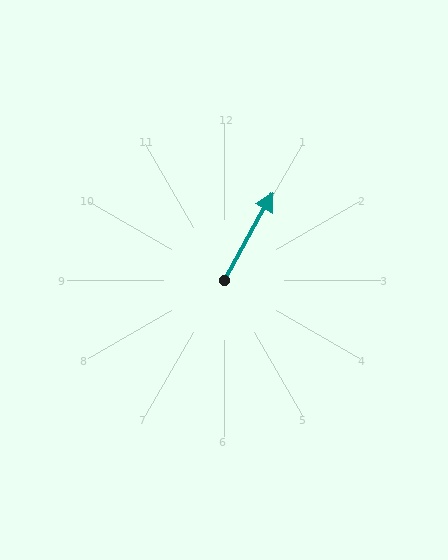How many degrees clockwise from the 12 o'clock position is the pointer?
Approximately 29 degrees.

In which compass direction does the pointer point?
Northeast.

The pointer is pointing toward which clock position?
Roughly 1 o'clock.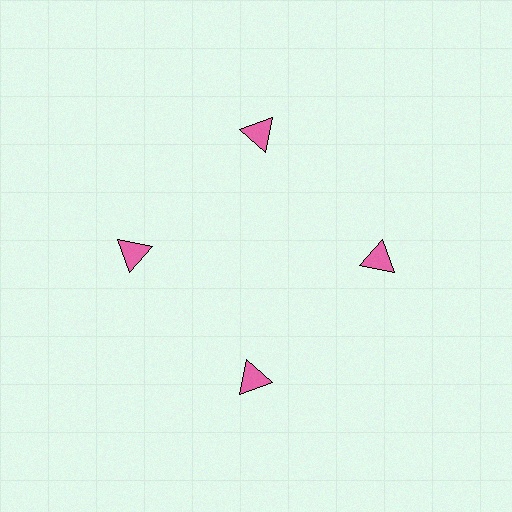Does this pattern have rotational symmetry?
Yes, this pattern has 4-fold rotational symmetry. It looks the same after rotating 90 degrees around the center.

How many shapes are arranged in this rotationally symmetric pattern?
There are 4 shapes, arranged in 4 groups of 1.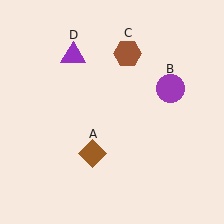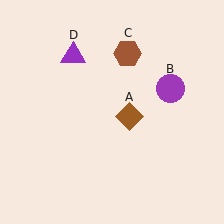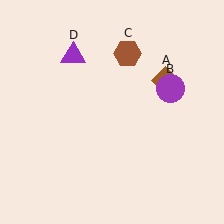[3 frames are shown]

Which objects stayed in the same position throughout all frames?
Purple circle (object B) and brown hexagon (object C) and purple triangle (object D) remained stationary.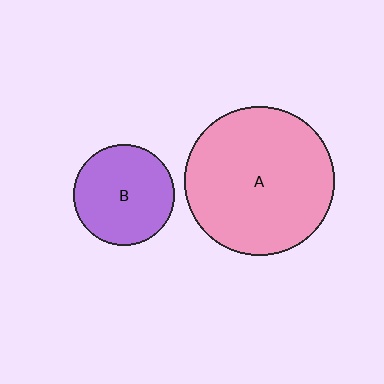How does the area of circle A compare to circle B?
Approximately 2.2 times.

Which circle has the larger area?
Circle A (pink).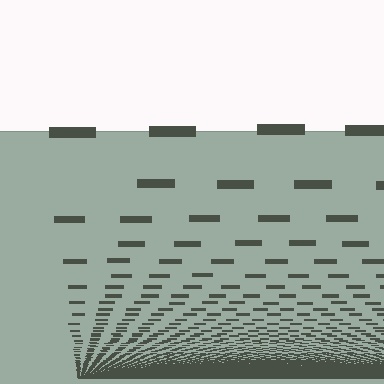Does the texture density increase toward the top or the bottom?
Density increases toward the bottom.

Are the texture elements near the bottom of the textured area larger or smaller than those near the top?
Smaller. The gradient is inverted — elements near the bottom are smaller and denser.